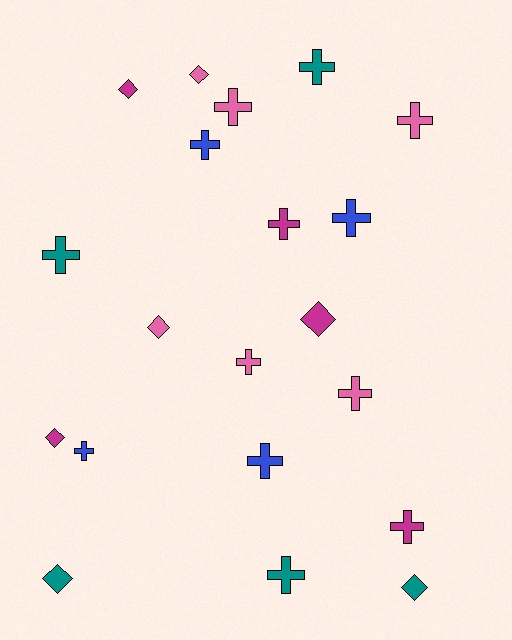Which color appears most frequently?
Pink, with 6 objects.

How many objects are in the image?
There are 20 objects.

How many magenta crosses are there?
There are 2 magenta crosses.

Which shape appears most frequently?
Cross, with 13 objects.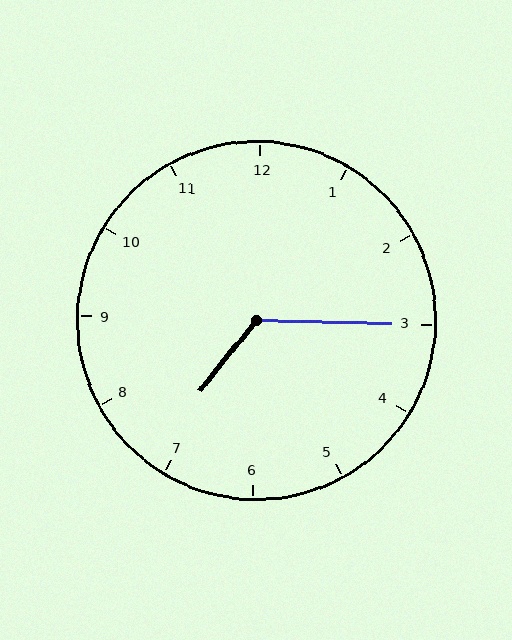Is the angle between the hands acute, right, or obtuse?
It is obtuse.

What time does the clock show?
7:15.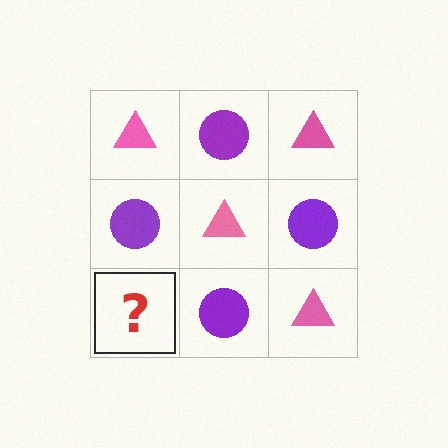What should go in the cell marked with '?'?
The missing cell should contain a pink triangle.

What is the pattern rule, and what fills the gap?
The rule is that it alternates pink triangle and purple circle in a checkerboard pattern. The gap should be filled with a pink triangle.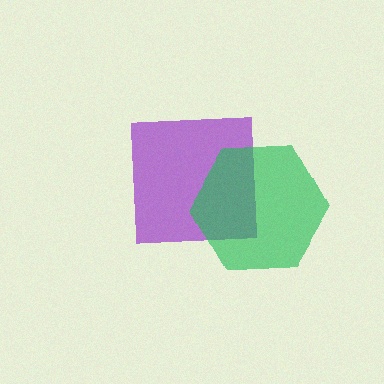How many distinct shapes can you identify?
There are 2 distinct shapes: a purple square, a green hexagon.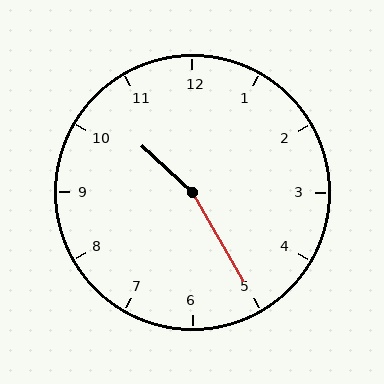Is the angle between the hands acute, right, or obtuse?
It is obtuse.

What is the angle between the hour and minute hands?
Approximately 162 degrees.